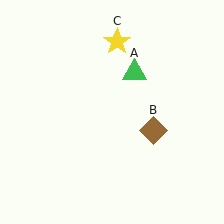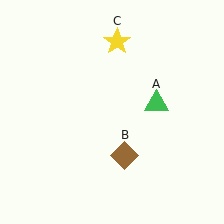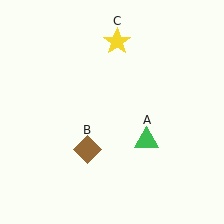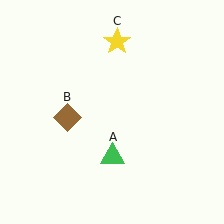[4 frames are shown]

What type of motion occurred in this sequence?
The green triangle (object A), brown diamond (object B) rotated clockwise around the center of the scene.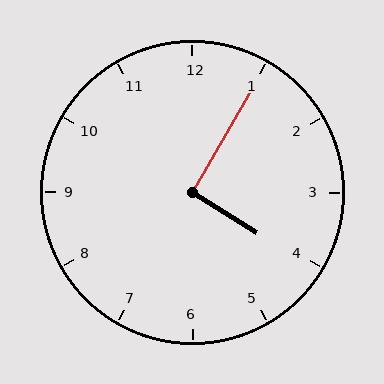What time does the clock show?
4:05.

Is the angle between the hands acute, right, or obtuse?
It is right.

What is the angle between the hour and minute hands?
Approximately 92 degrees.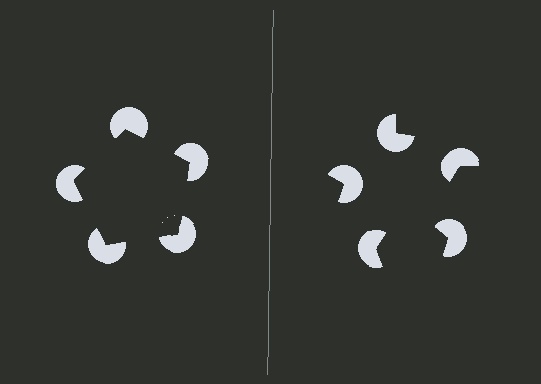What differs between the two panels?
The pac-man discs are positioned identically on both sides; only the wedge orientations differ. On the left they align to a pentagon; on the right they are misaligned.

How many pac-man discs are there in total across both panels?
10 — 5 on each side.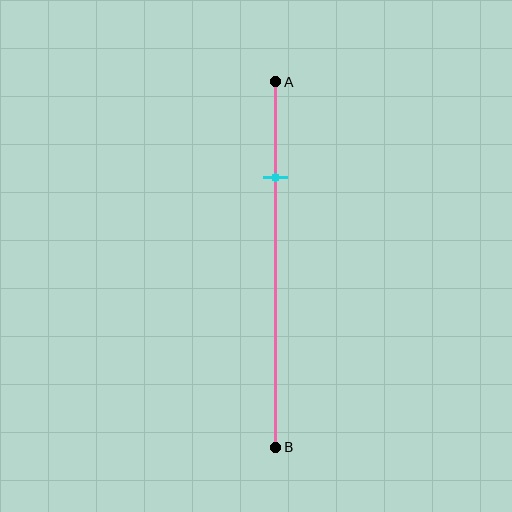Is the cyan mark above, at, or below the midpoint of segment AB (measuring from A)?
The cyan mark is above the midpoint of segment AB.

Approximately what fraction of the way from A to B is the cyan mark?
The cyan mark is approximately 25% of the way from A to B.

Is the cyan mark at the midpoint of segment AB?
No, the mark is at about 25% from A, not at the 50% midpoint.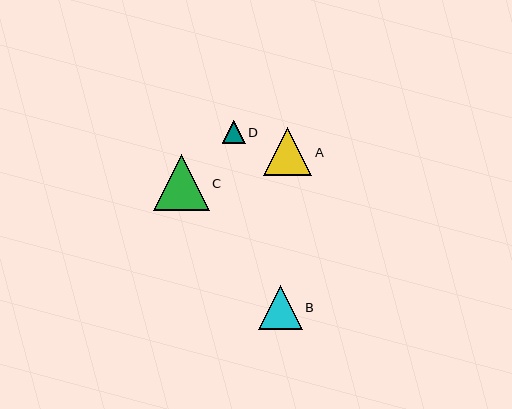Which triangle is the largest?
Triangle C is the largest with a size of approximately 55 pixels.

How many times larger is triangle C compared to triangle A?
Triangle C is approximately 1.2 times the size of triangle A.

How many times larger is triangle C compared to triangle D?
Triangle C is approximately 2.5 times the size of triangle D.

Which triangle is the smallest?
Triangle D is the smallest with a size of approximately 23 pixels.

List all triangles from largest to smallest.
From largest to smallest: C, A, B, D.